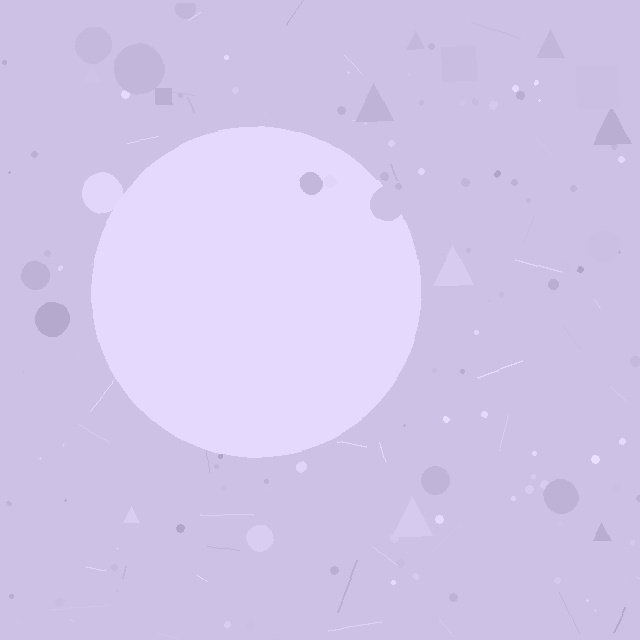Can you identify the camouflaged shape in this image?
The camouflaged shape is a circle.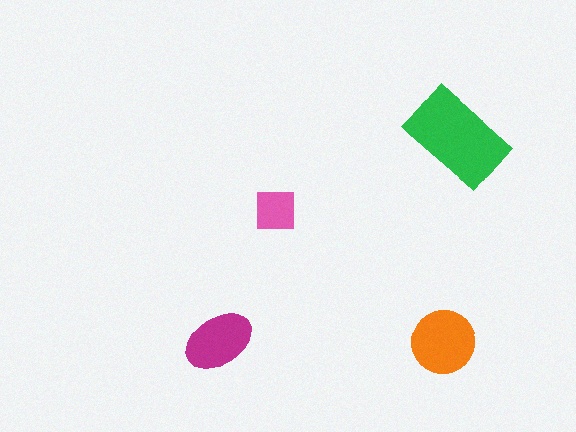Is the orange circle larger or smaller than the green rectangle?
Smaller.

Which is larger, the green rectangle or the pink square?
The green rectangle.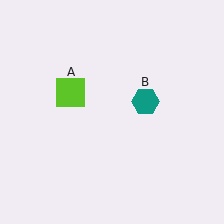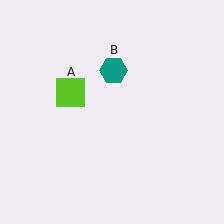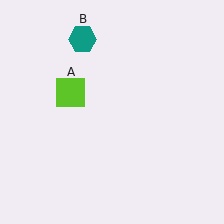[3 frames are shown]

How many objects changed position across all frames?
1 object changed position: teal hexagon (object B).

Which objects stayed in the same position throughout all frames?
Lime square (object A) remained stationary.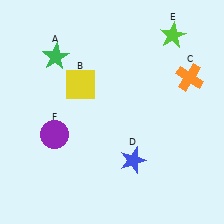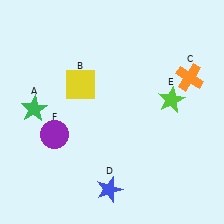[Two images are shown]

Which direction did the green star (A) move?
The green star (A) moved down.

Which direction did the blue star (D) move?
The blue star (D) moved down.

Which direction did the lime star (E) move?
The lime star (E) moved down.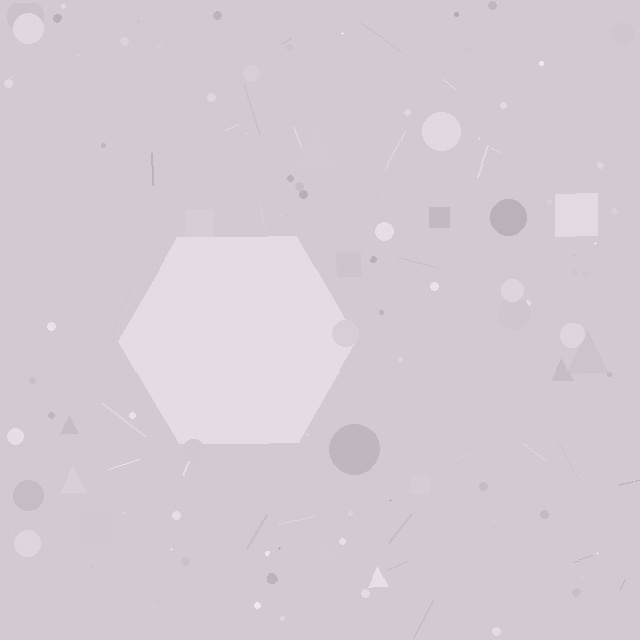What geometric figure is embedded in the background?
A hexagon is embedded in the background.